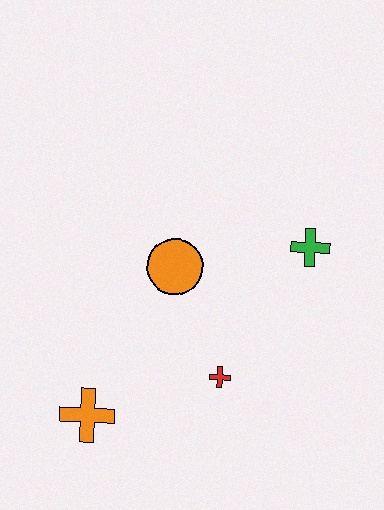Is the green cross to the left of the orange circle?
No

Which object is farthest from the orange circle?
The orange cross is farthest from the orange circle.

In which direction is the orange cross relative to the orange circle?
The orange cross is below the orange circle.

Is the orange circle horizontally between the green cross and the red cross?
No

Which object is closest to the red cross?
The orange circle is closest to the red cross.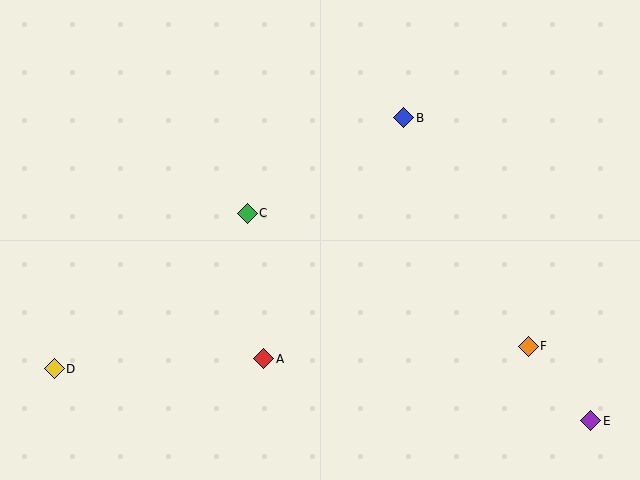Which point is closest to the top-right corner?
Point B is closest to the top-right corner.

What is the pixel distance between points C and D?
The distance between C and D is 248 pixels.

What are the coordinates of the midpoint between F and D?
The midpoint between F and D is at (291, 357).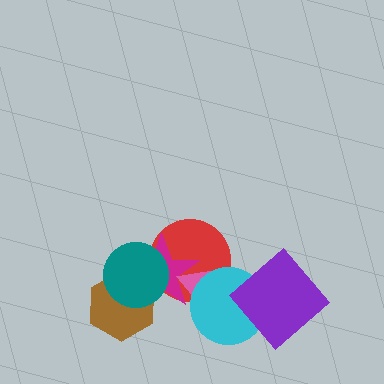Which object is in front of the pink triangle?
The cyan circle is in front of the pink triangle.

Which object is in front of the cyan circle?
The purple diamond is in front of the cyan circle.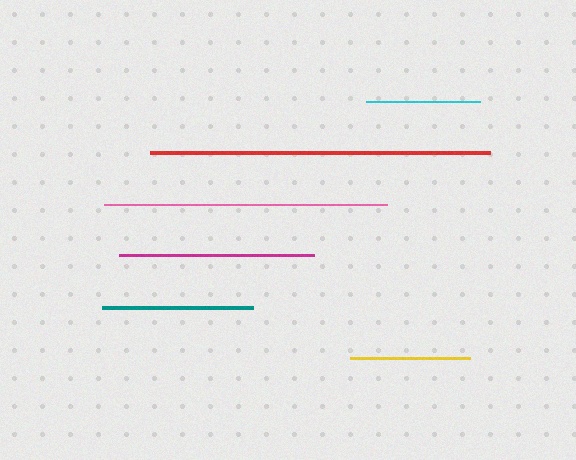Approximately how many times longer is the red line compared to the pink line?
The red line is approximately 1.2 times the length of the pink line.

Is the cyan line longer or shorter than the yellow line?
The yellow line is longer than the cyan line.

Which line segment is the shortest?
The cyan line is the shortest at approximately 114 pixels.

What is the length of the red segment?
The red segment is approximately 340 pixels long.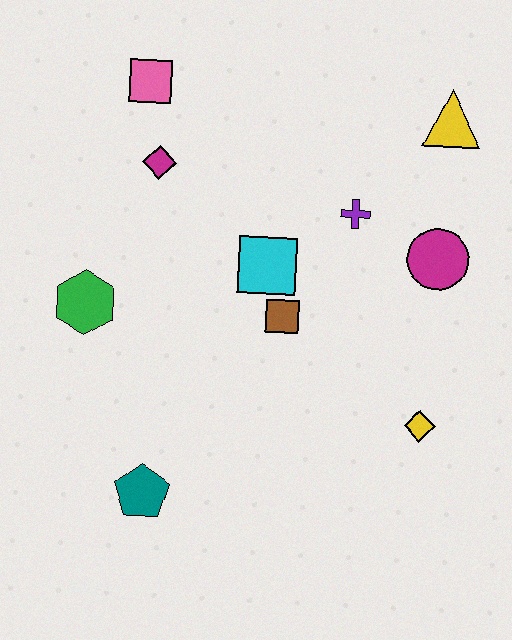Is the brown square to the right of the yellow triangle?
No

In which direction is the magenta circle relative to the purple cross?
The magenta circle is to the right of the purple cross.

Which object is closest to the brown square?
The cyan square is closest to the brown square.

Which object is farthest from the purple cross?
The teal pentagon is farthest from the purple cross.